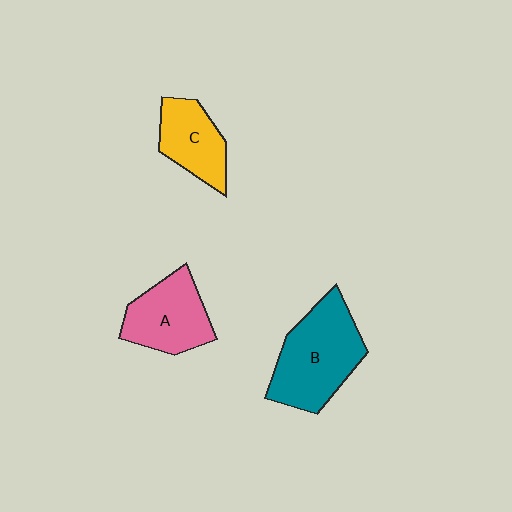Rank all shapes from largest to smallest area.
From largest to smallest: B (teal), A (pink), C (yellow).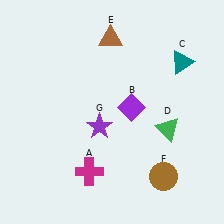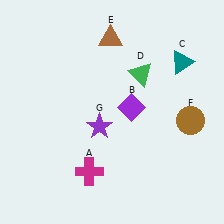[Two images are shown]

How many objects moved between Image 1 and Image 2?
2 objects moved between the two images.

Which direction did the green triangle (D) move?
The green triangle (D) moved up.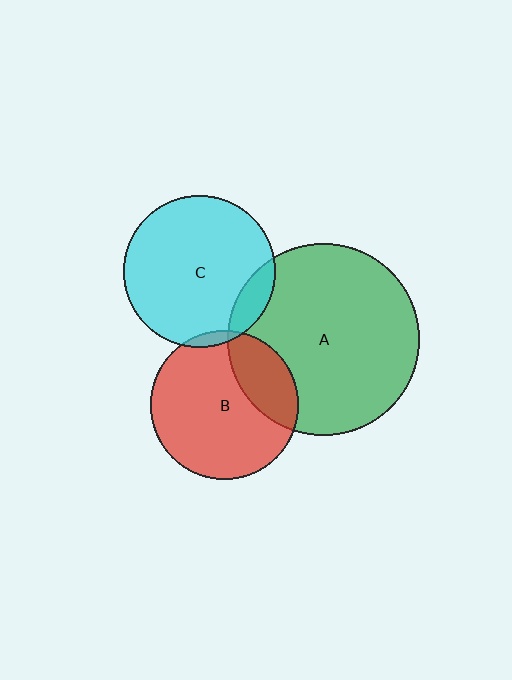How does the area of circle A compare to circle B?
Approximately 1.7 times.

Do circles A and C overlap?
Yes.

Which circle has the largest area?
Circle A (green).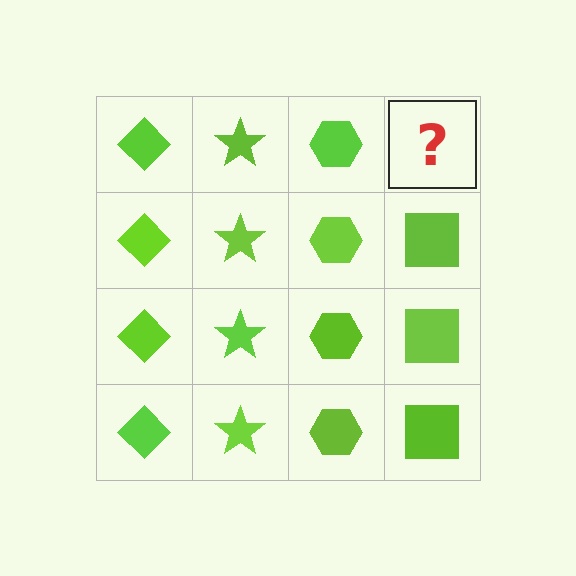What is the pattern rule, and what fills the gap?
The rule is that each column has a consistent shape. The gap should be filled with a lime square.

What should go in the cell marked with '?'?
The missing cell should contain a lime square.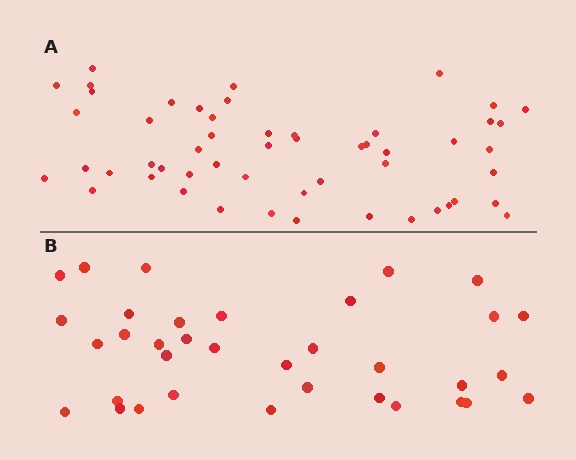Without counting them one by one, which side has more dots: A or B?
Region A (the top region) has more dots.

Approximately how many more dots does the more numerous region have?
Region A has approximately 20 more dots than region B.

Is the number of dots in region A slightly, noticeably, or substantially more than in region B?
Region A has substantially more. The ratio is roughly 1.5 to 1.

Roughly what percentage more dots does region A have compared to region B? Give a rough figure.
About 50% more.